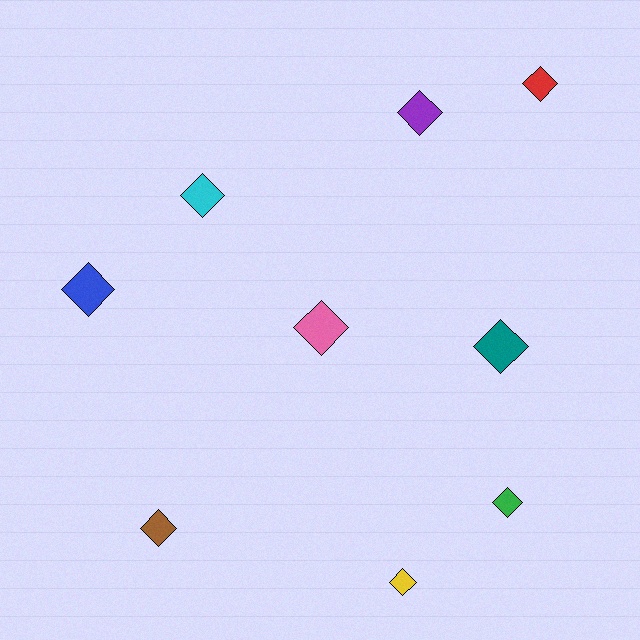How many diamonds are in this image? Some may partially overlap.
There are 9 diamonds.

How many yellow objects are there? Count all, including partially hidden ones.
There is 1 yellow object.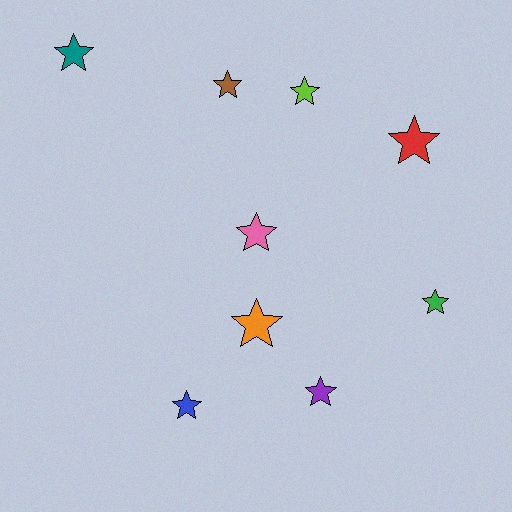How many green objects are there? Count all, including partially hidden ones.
There is 1 green object.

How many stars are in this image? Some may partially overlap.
There are 9 stars.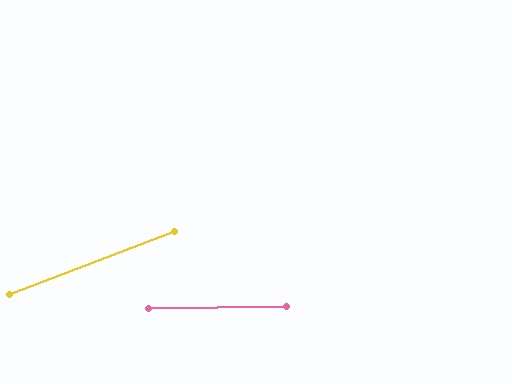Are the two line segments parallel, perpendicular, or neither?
Neither parallel nor perpendicular — they differ by about 20°.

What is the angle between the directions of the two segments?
Approximately 20 degrees.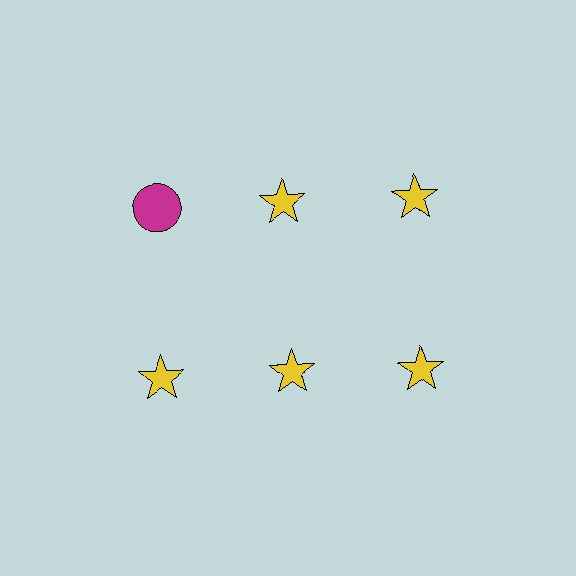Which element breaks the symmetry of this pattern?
The magenta circle in the top row, leftmost column breaks the symmetry. All other shapes are yellow stars.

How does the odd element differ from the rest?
It differs in both color (magenta instead of yellow) and shape (circle instead of star).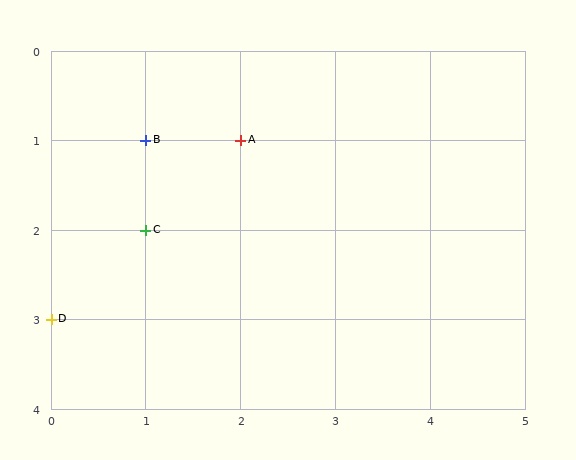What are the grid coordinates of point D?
Point D is at grid coordinates (0, 3).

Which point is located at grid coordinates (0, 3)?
Point D is at (0, 3).